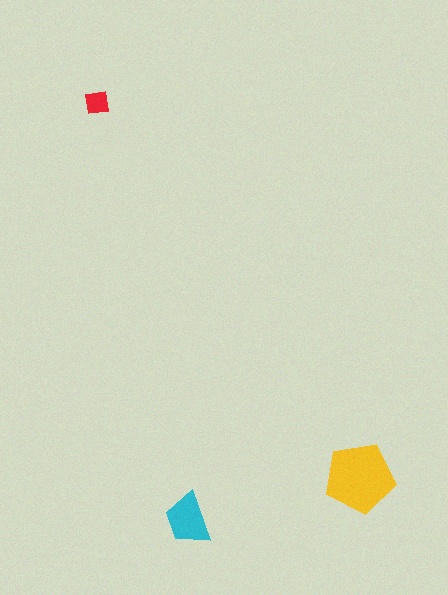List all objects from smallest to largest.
The red square, the cyan trapezoid, the yellow pentagon.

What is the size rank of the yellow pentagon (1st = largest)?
1st.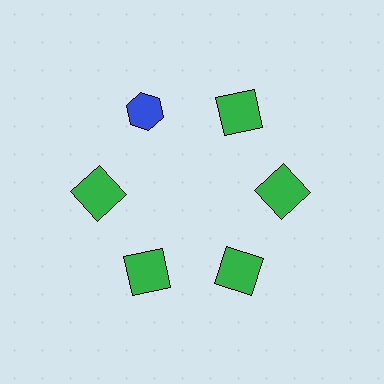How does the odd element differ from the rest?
It differs in both color (blue instead of green) and shape (hexagon instead of square).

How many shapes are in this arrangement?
There are 6 shapes arranged in a ring pattern.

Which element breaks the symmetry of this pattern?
The blue hexagon at roughly the 11 o'clock position breaks the symmetry. All other shapes are green squares.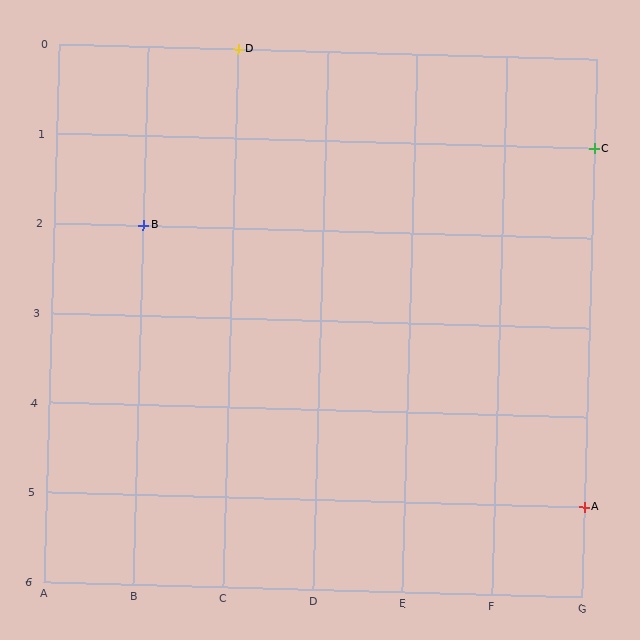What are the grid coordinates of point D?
Point D is at grid coordinates (C, 0).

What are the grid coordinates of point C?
Point C is at grid coordinates (G, 1).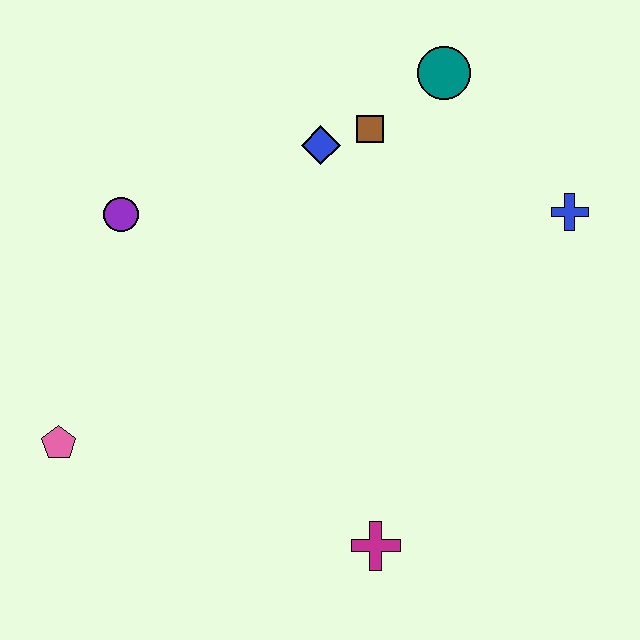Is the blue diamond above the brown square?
No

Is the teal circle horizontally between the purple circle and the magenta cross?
No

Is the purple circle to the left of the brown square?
Yes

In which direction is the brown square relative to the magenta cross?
The brown square is above the magenta cross.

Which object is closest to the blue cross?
The teal circle is closest to the blue cross.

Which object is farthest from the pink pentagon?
The blue cross is farthest from the pink pentagon.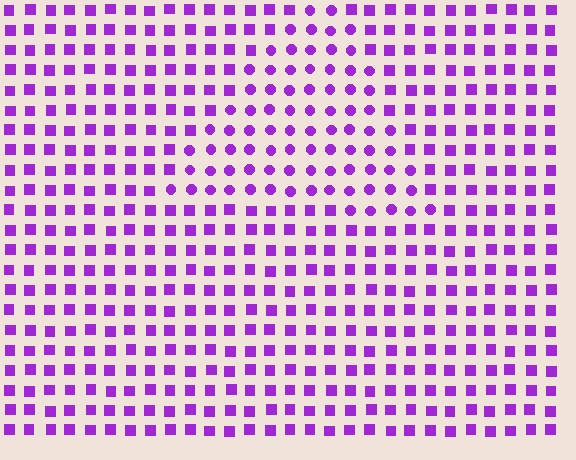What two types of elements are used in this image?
The image uses circles inside the triangle region and squares outside it.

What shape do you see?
I see a triangle.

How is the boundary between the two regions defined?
The boundary is defined by a change in element shape: circles inside vs. squares outside. All elements share the same color and spacing.